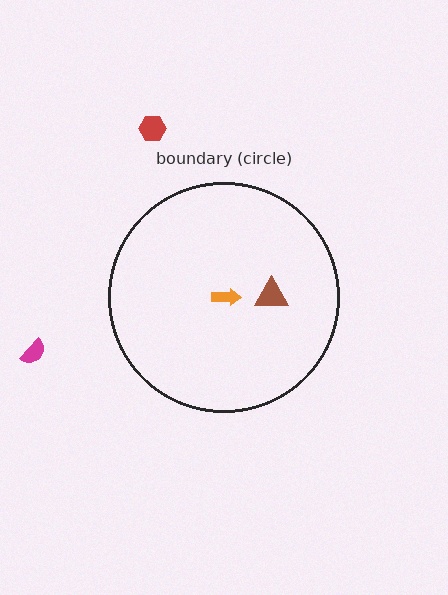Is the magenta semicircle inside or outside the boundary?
Outside.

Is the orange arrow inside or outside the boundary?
Inside.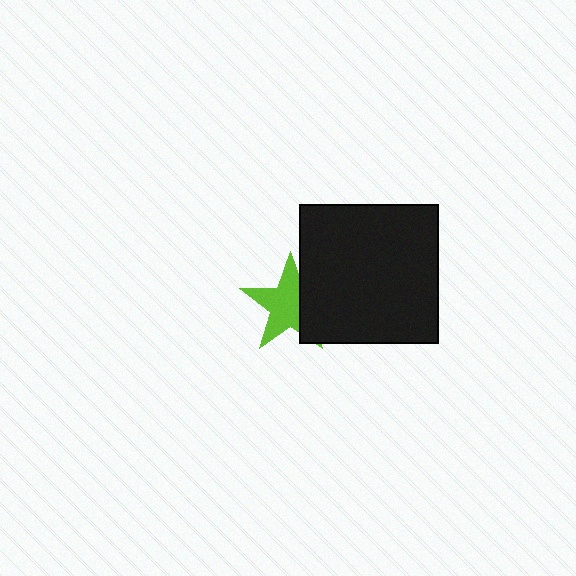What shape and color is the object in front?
The object in front is a black square.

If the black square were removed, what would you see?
You would see the complete lime star.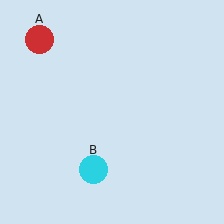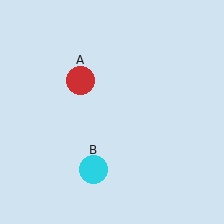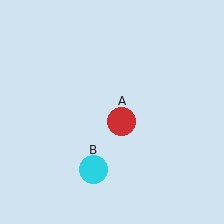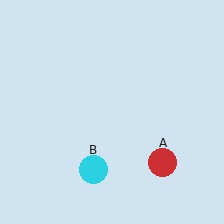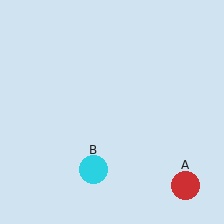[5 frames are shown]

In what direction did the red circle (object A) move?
The red circle (object A) moved down and to the right.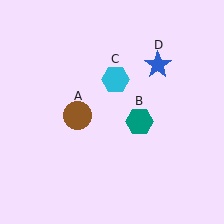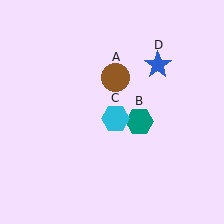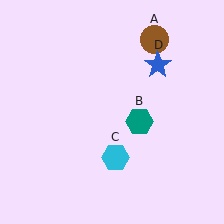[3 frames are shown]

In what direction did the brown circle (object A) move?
The brown circle (object A) moved up and to the right.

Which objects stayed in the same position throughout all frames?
Teal hexagon (object B) and blue star (object D) remained stationary.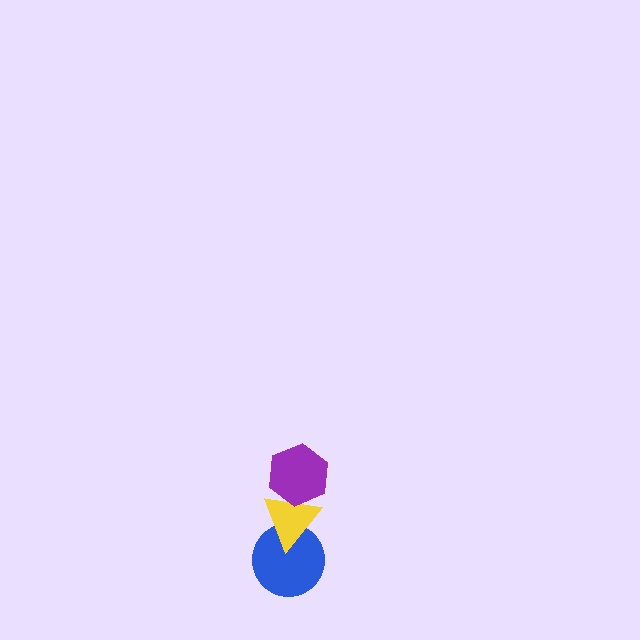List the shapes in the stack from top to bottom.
From top to bottom: the purple hexagon, the yellow triangle, the blue circle.